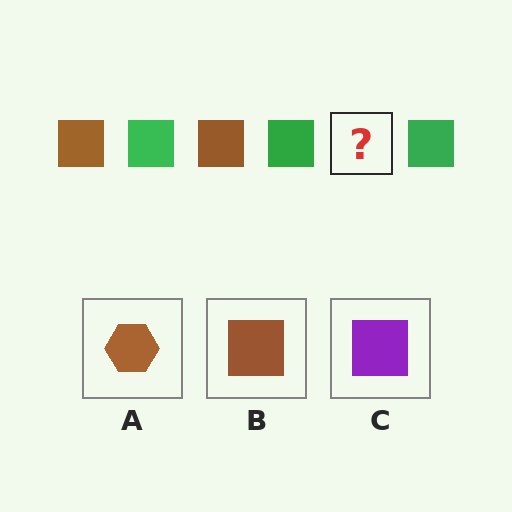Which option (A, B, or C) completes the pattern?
B.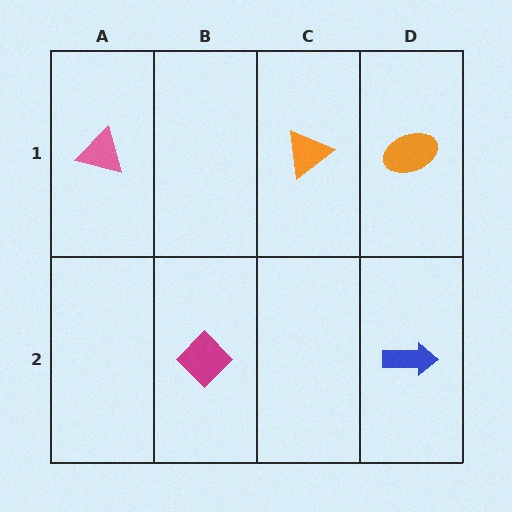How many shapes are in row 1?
3 shapes.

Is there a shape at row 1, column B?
No, that cell is empty.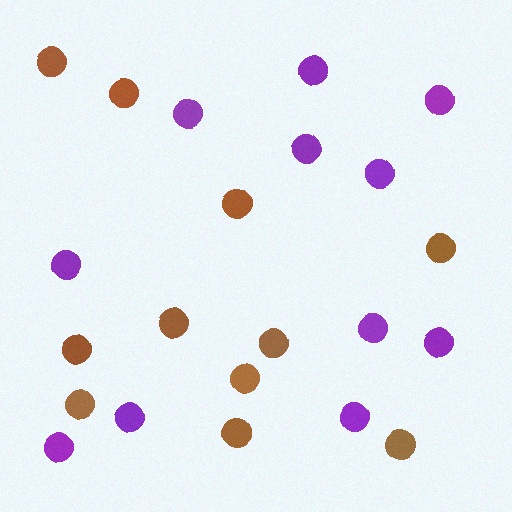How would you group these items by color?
There are 2 groups: one group of purple circles (11) and one group of brown circles (11).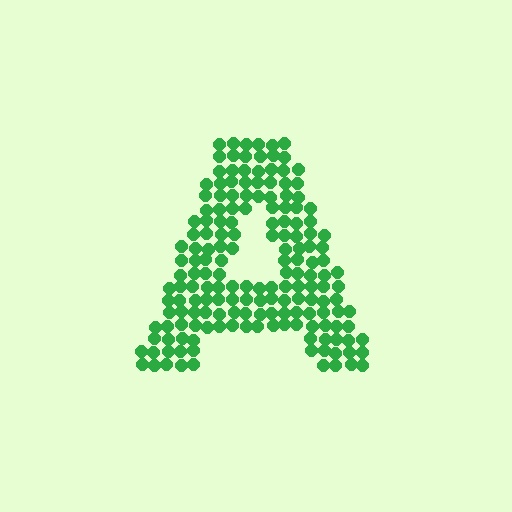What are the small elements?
The small elements are circles.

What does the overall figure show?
The overall figure shows the letter A.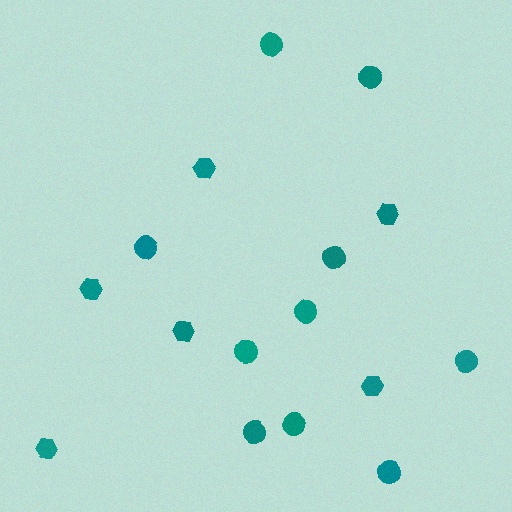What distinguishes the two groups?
There are 2 groups: one group of circles (10) and one group of hexagons (6).